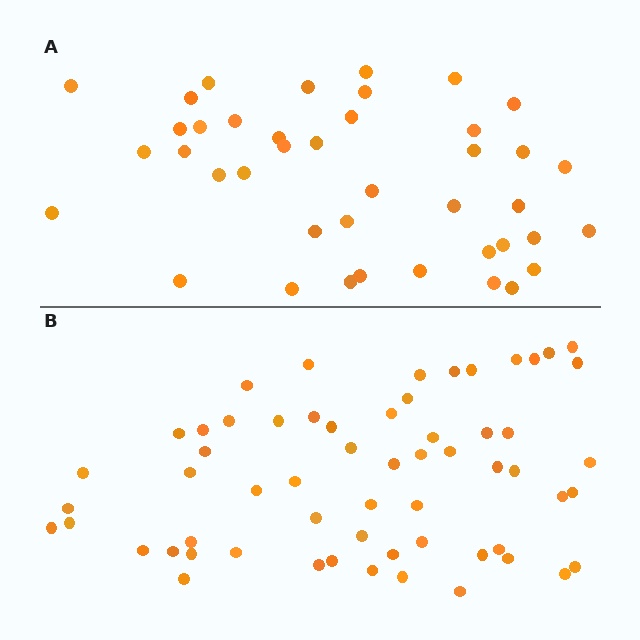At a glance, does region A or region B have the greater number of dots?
Region B (the bottom region) has more dots.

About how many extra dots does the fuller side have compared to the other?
Region B has approximately 20 more dots than region A.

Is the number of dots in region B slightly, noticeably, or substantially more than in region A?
Region B has substantially more. The ratio is roughly 1.5 to 1.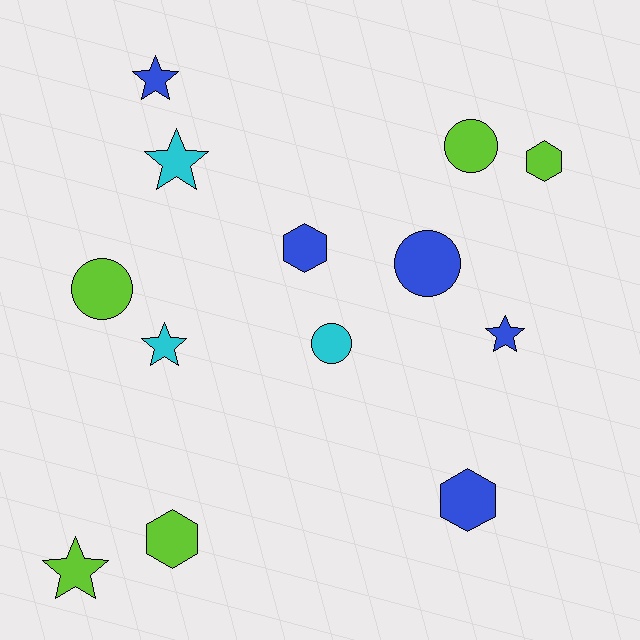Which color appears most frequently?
Lime, with 5 objects.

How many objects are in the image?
There are 13 objects.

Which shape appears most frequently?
Star, with 5 objects.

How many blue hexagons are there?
There are 2 blue hexagons.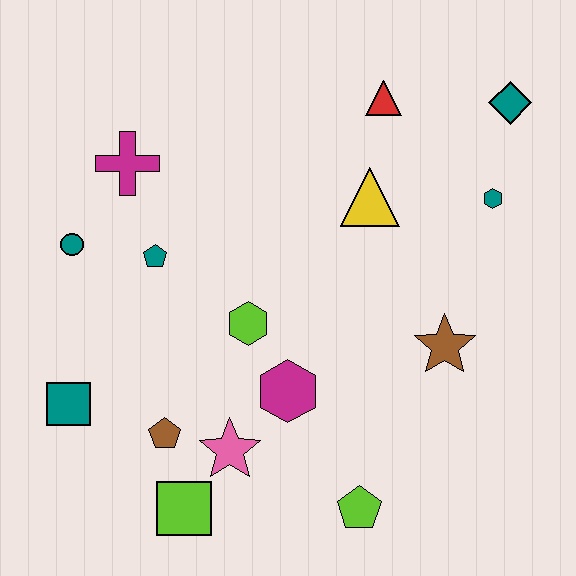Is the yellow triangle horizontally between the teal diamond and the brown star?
No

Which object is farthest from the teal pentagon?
The teal diamond is farthest from the teal pentagon.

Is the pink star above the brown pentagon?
No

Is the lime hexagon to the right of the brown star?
No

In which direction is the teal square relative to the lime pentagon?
The teal square is to the left of the lime pentagon.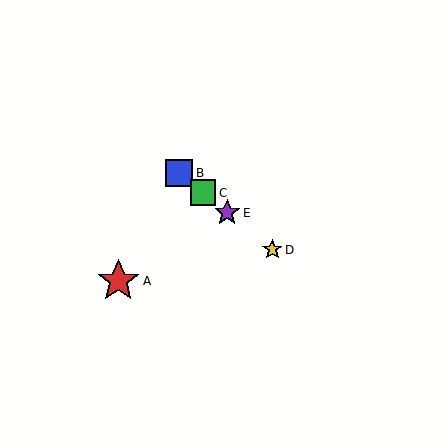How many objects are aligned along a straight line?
4 objects (B, C, D, E) are aligned along a straight line.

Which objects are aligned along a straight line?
Objects B, C, D, E are aligned along a straight line.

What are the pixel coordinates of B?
Object B is at (179, 173).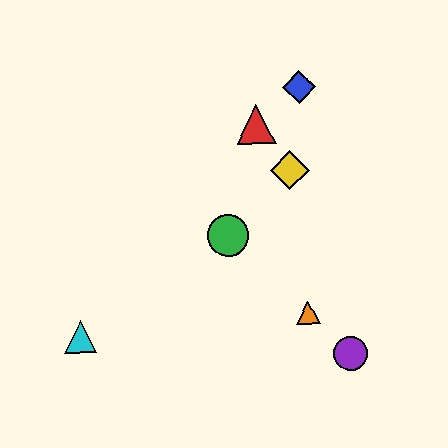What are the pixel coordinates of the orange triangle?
The orange triangle is at (308, 313).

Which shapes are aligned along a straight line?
The green circle, the purple circle, the orange triangle are aligned along a straight line.